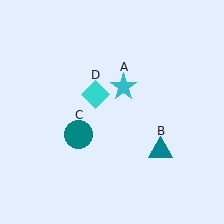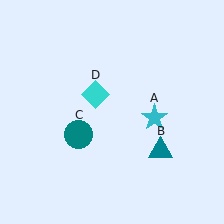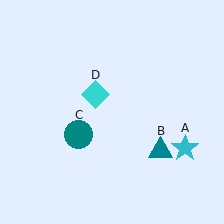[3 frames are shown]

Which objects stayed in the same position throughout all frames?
Teal triangle (object B) and teal circle (object C) and cyan diamond (object D) remained stationary.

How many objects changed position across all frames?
1 object changed position: cyan star (object A).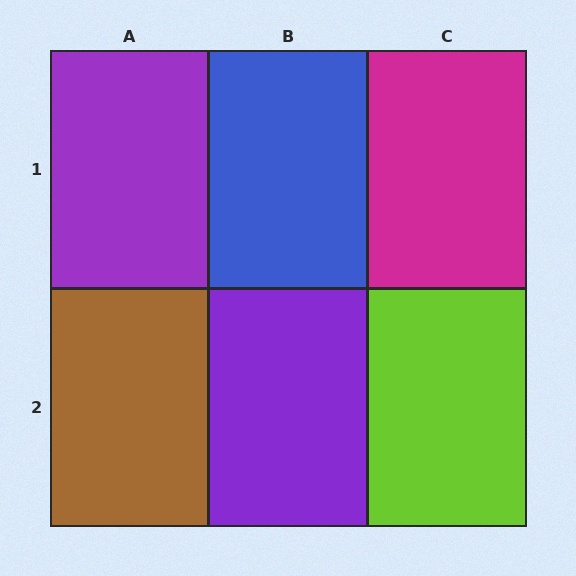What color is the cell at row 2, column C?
Lime.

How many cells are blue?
1 cell is blue.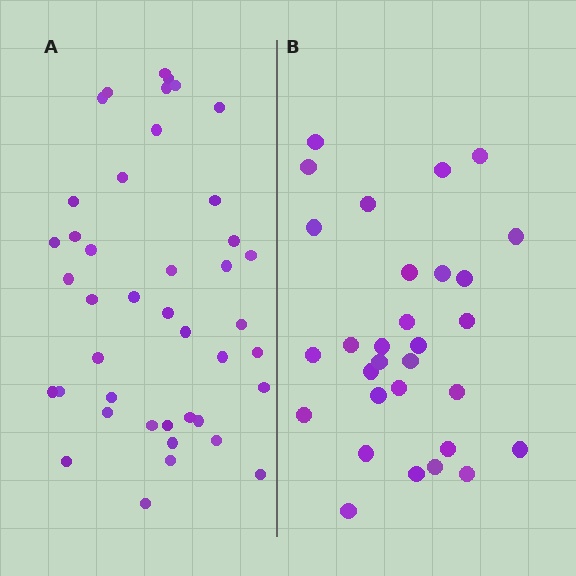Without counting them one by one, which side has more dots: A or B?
Region A (the left region) has more dots.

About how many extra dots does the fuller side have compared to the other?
Region A has roughly 12 or so more dots than region B.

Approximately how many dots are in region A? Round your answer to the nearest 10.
About 40 dots. (The exact count is 42, which rounds to 40.)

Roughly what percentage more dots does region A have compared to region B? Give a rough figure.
About 40% more.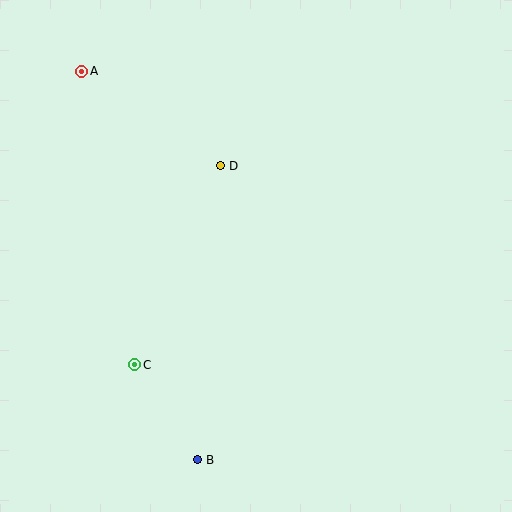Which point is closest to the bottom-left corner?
Point C is closest to the bottom-left corner.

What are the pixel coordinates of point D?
Point D is at (221, 166).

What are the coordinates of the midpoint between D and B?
The midpoint between D and B is at (209, 313).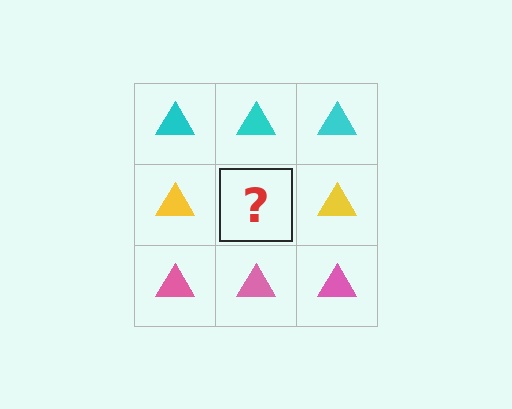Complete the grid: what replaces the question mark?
The question mark should be replaced with a yellow triangle.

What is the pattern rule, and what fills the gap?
The rule is that each row has a consistent color. The gap should be filled with a yellow triangle.